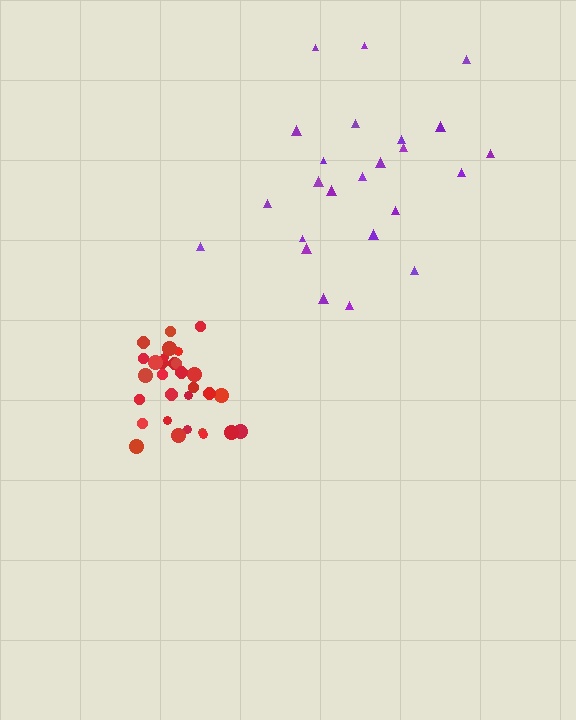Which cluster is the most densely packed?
Red.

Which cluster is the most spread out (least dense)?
Purple.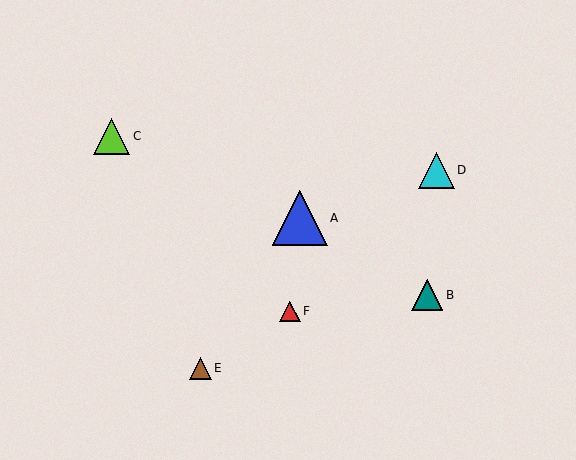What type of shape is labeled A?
Shape A is a blue triangle.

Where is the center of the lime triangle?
The center of the lime triangle is at (112, 137).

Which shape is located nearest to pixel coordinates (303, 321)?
The red triangle (labeled F) at (290, 311) is nearest to that location.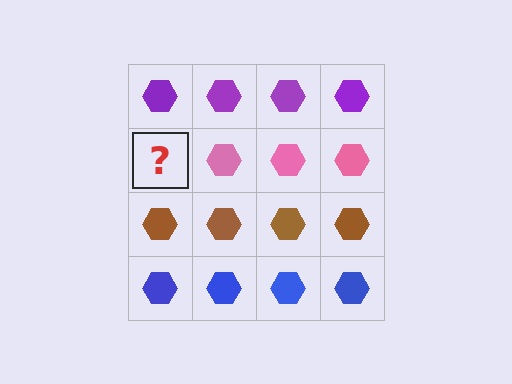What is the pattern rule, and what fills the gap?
The rule is that each row has a consistent color. The gap should be filled with a pink hexagon.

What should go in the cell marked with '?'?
The missing cell should contain a pink hexagon.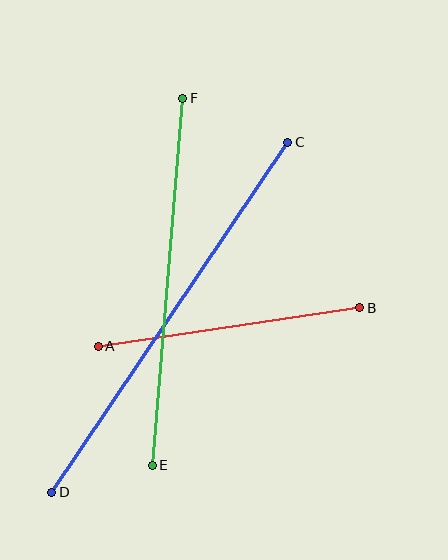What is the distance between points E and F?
The distance is approximately 368 pixels.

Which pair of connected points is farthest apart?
Points C and D are farthest apart.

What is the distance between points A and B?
The distance is approximately 264 pixels.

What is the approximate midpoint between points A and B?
The midpoint is at approximately (229, 327) pixels.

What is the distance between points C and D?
The distance is approximately 422 pixels.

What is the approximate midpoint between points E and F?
The midpoint is at approximately (167, 282) pixels.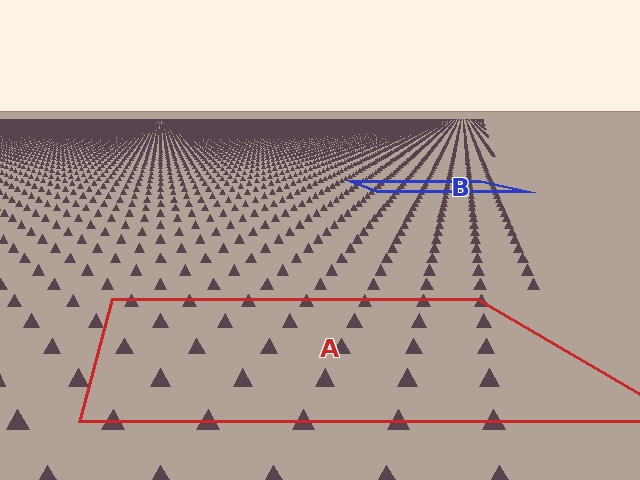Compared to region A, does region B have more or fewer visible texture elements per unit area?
Region B has more texture elements per unit area — they are packed more densely because it is farther away.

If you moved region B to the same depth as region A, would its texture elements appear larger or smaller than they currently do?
They would appear larger. At a closer depth, the same texture elements are projected at a bigger on-screen size.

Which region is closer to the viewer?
Region A is closer. The texture elements there are larger and more spread out.